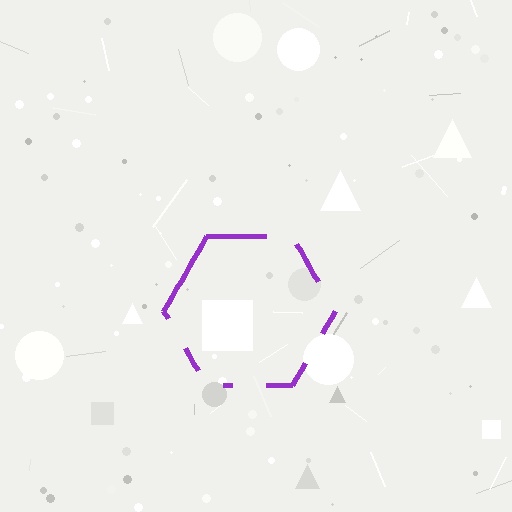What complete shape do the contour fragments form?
The contour fragments form a hexagon.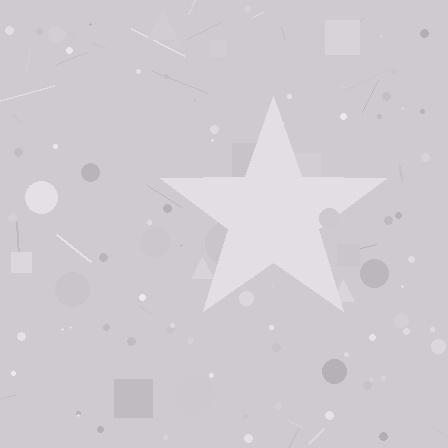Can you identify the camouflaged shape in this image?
The camouflaged shape is a star.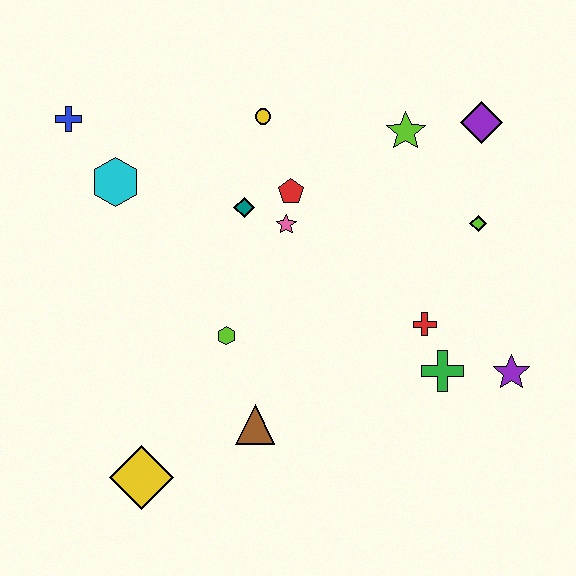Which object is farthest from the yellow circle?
The yellow diamond is farthest from the yellow circle.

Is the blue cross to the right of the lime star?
No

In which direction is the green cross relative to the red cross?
The green cross is below the red cross.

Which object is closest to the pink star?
The red pentagon is closest to the pink star.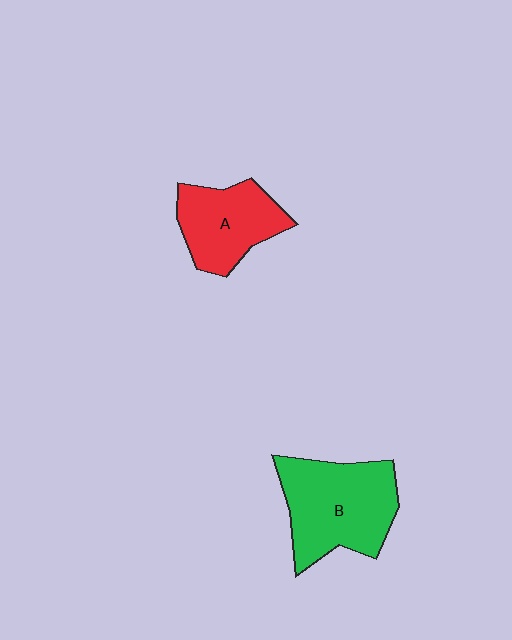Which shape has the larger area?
Shape B (green).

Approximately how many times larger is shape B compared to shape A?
Approximately 1.4 times.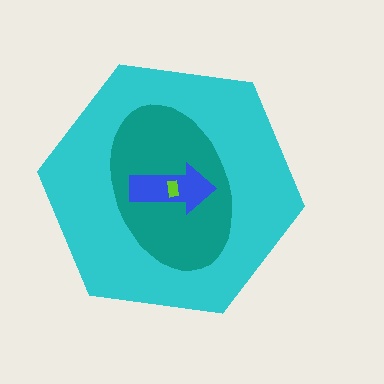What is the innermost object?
The lime rectangle.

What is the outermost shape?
The cyan hexagon.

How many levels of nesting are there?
4.